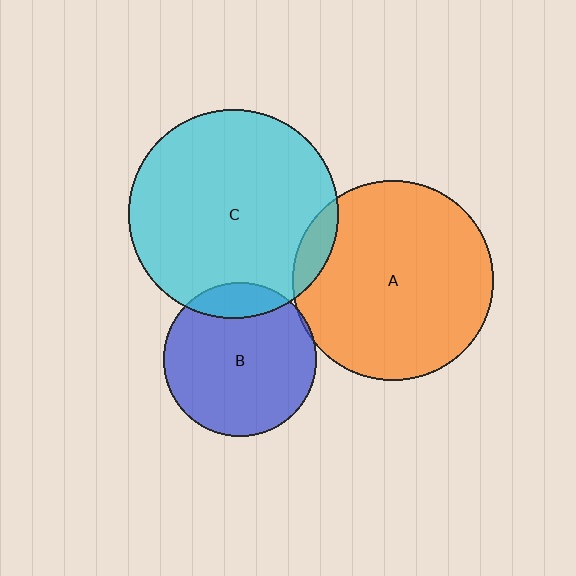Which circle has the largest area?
Circle C (cyan).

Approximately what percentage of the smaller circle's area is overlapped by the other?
Approximately 10%.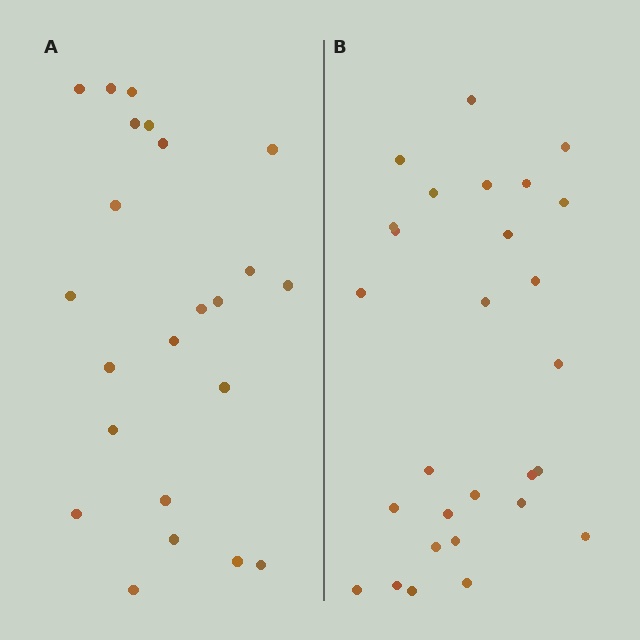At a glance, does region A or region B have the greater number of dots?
Region B (the right region) has more dots.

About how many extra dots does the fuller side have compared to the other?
Region B has about 5 more dots than region A.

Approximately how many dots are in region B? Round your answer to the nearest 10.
About 30 dots. (The exact count is 28, which rounds to 30.)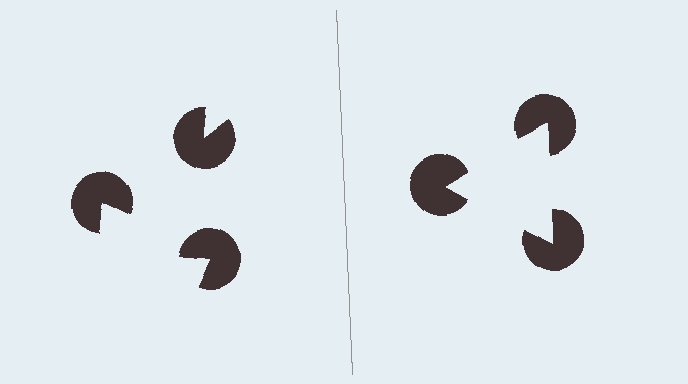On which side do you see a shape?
An illusory triangle appears on the right side. On the left side the wedge cuts are rotated, so no coherent shape forms.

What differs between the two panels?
The pac-man discs are positioned identically on both sides; only the wedge orientations differ. On the right they align to a triangle; on the left they are misaligned.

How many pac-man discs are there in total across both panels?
6 — 3 on each side.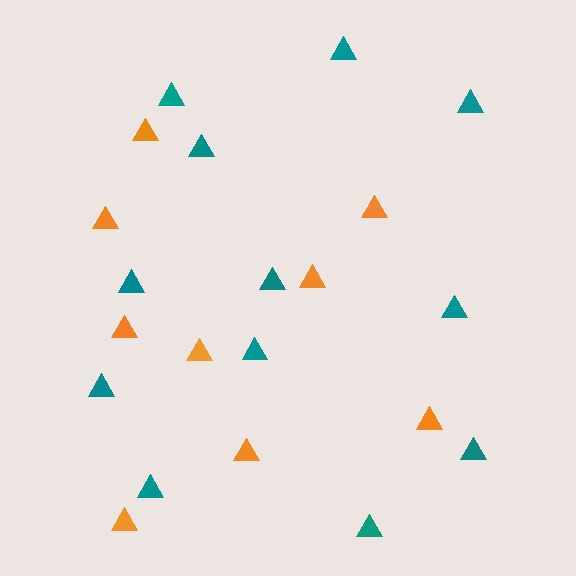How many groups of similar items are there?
There are 2 groups: one group of orange triangles (9) and one group of teal triangles (12).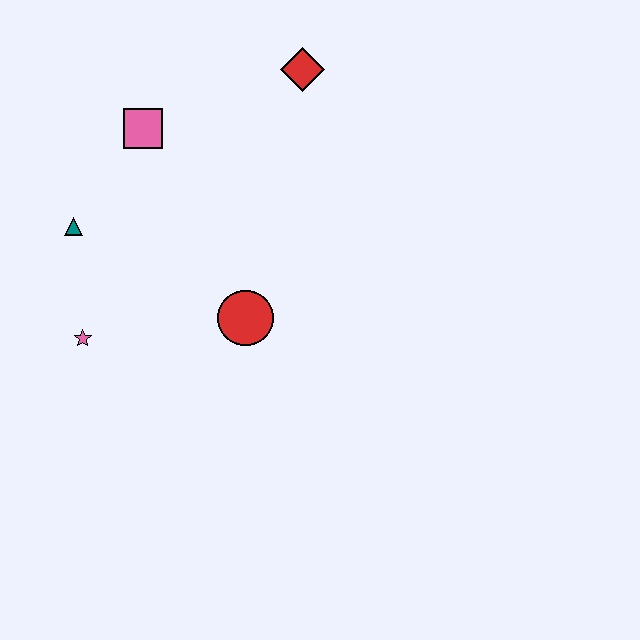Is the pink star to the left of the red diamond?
Yes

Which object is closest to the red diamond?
The pink square is closest to the red diamond.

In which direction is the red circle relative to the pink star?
The red circle is to the right of the pink star.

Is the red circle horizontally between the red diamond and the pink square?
Yes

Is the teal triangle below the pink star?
No